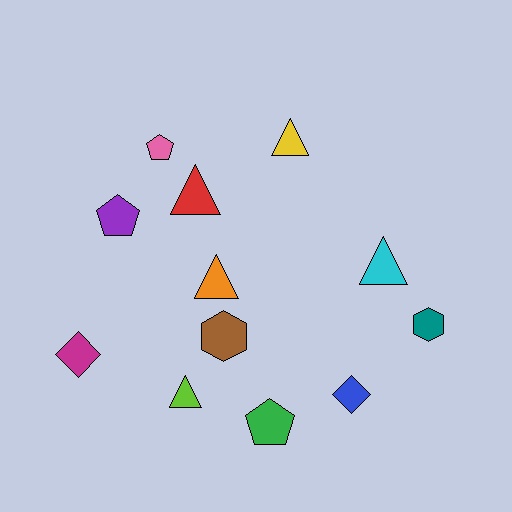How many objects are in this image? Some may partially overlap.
There are 12 objects.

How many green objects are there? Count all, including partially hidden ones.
There is 1 green object.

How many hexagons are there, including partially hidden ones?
There are 2 hexagons.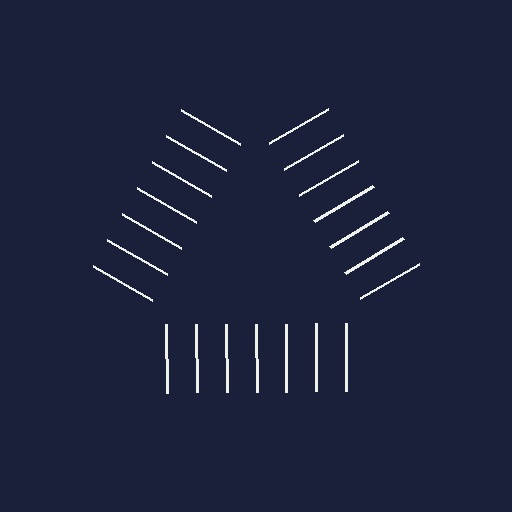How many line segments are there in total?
21 — 7 along each of the 3 edges.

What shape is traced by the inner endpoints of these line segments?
An illusory triangle — the line segments terminate on its edges but no continuous stroke is drawn.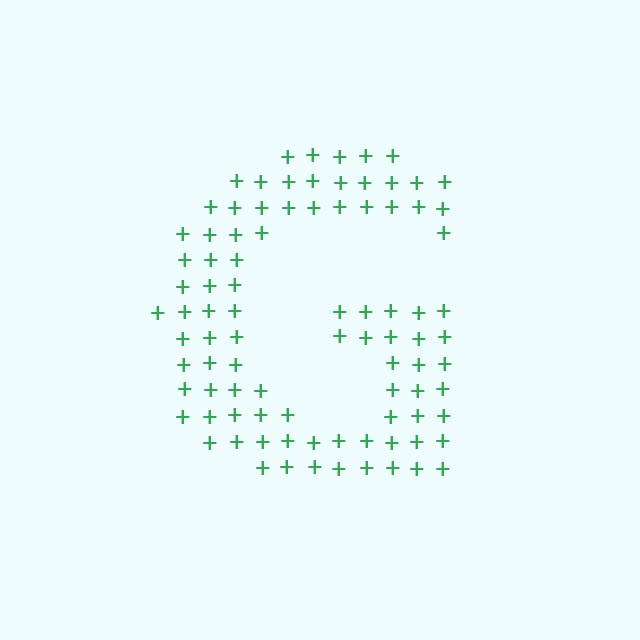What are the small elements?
The small elements are plus signs.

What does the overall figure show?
The overall figure shows the letter G.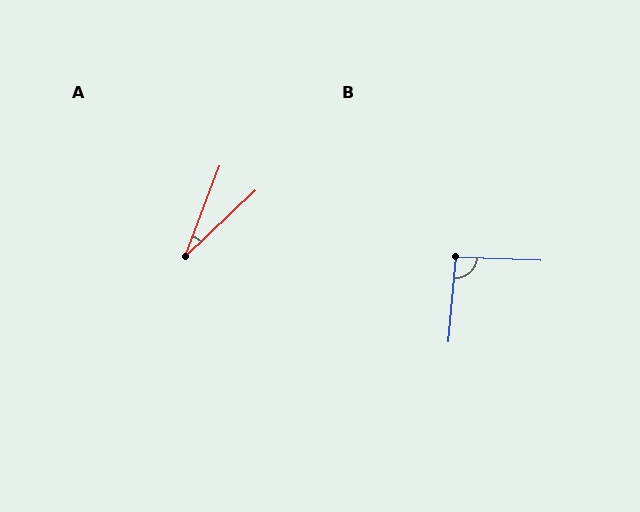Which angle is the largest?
B, at approximately 93 degrees.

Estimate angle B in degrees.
Approximately 93 degrees.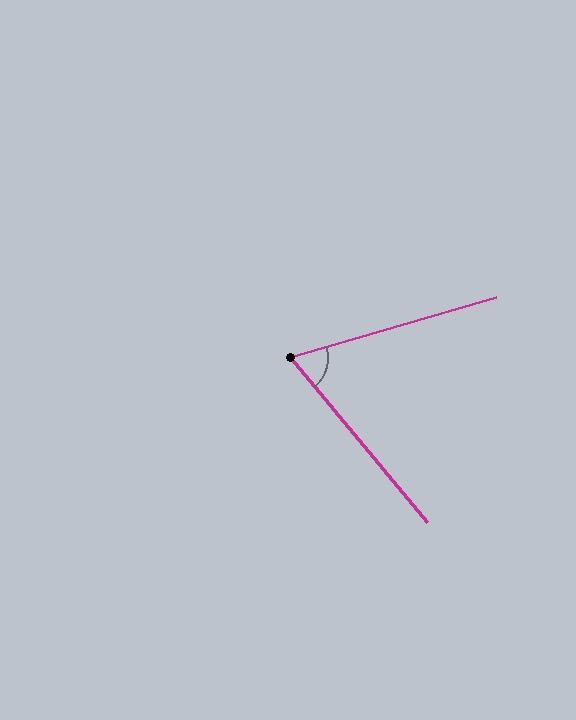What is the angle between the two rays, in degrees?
Approximately 67 degrees.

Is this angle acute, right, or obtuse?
It is acute.